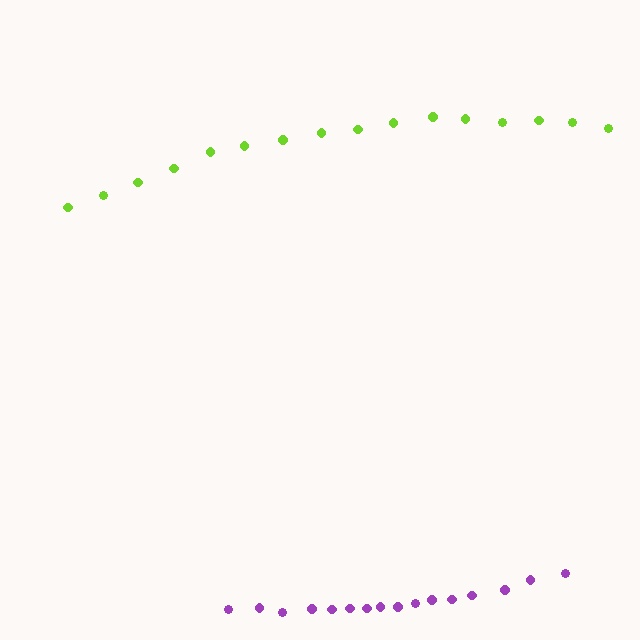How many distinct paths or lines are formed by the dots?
There are 2 distinct paths.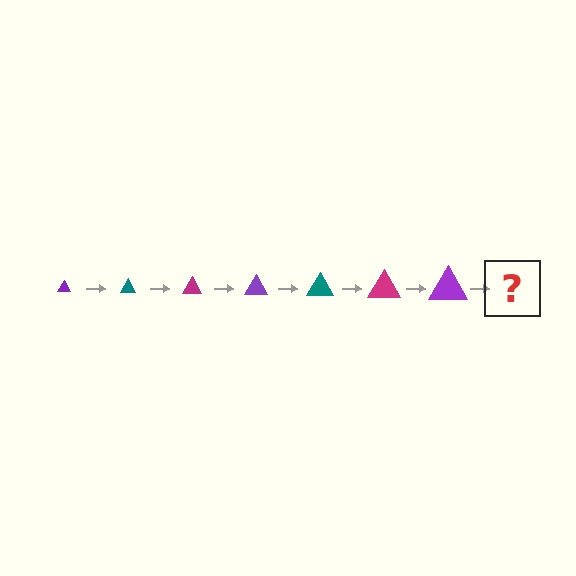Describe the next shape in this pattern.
It should be a teal triangle, larger than the previous one.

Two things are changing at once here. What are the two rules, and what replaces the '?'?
The two rules are that the triangle grows larger each step and the color cycles through purple, teal, and magenta. The '?' should be a teal triangle, larger than the previous one.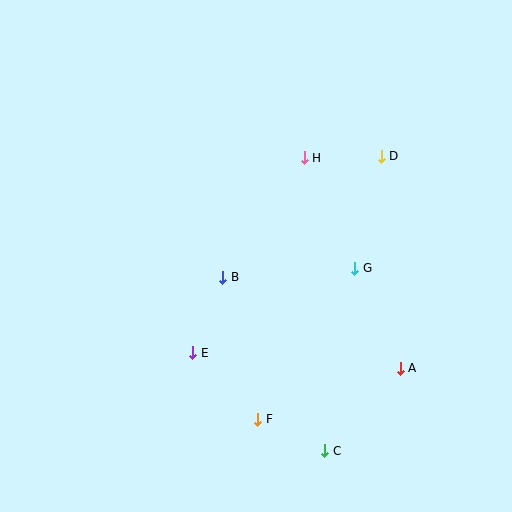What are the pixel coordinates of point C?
Point C is at (325, 451).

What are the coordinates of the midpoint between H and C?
The midpoint between H and C is at (315, 304).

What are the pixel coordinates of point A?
Point A is at (400, 368).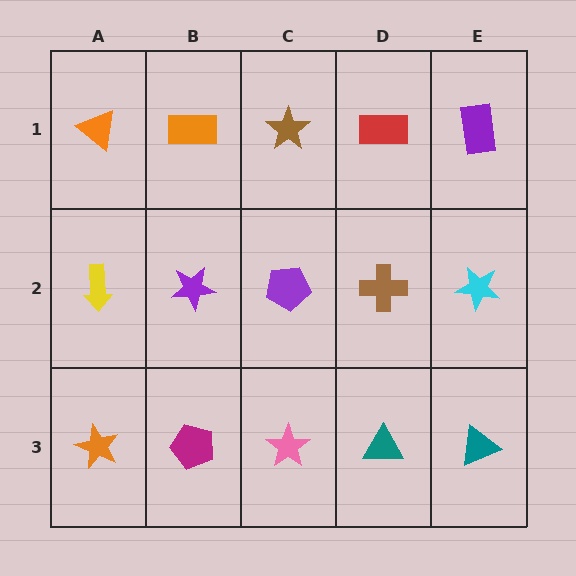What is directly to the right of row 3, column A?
A magenta pentagon.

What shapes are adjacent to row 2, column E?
A purple rectangle (row 1, column E), a teal triangle (row 3, column E), a brown cross (row 2, column D).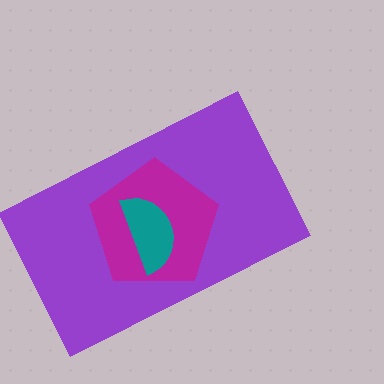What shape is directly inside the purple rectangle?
The magenta pentagon.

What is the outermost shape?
The purple rectangle.